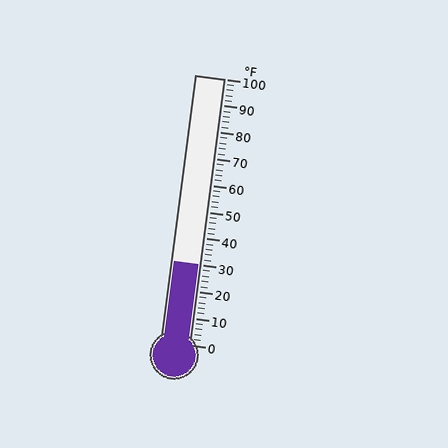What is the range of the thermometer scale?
The thermometer scale ranges from 0°F to 100°F.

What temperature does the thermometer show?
The thermometer shows approximately 30°F.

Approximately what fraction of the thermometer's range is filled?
The thermometer is filled to approximately 30% of its range.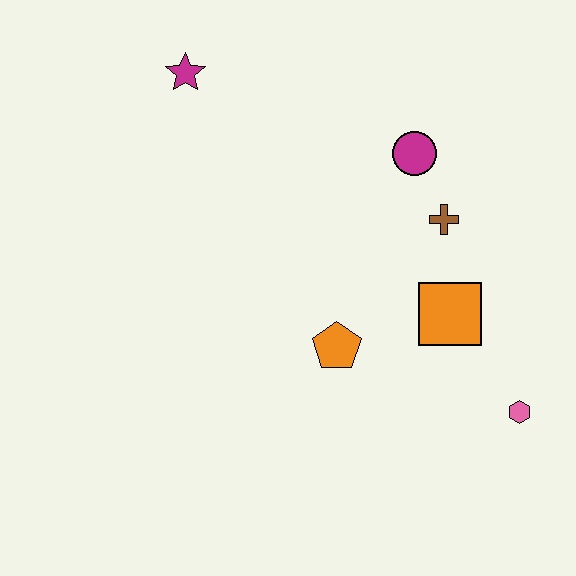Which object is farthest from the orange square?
The magenta star is farthest from the orange square.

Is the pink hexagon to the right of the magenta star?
Yes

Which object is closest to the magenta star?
The magenta circle is closest to the magenta star.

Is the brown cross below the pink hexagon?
No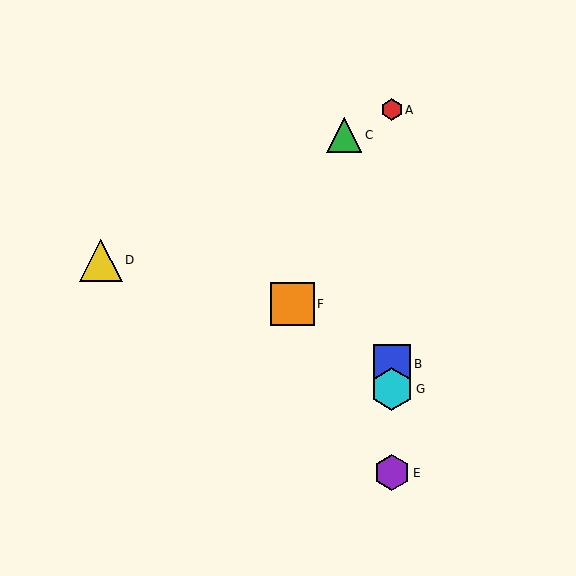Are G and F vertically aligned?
No, G is at x≈392 and F is at x≈292.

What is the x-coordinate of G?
Object G is at x≈392.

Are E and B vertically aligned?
Yes, both are at x≈392.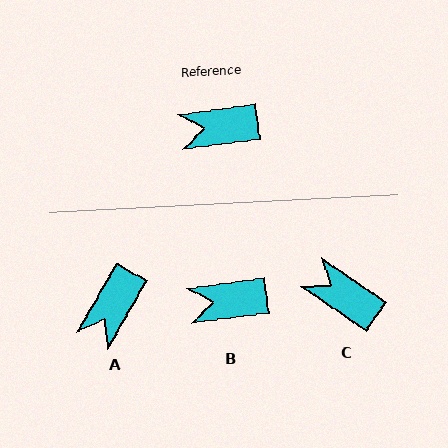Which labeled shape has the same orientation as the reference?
B.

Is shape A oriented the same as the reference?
No, it is off by about 52 degrees.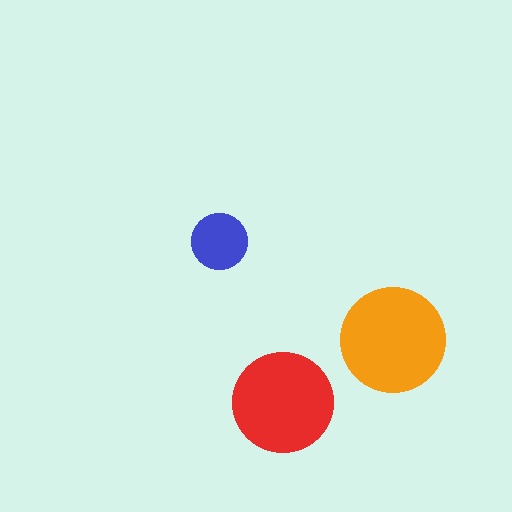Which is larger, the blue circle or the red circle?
The red one.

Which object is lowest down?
The red circle is bottommost.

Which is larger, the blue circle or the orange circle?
The orange one.